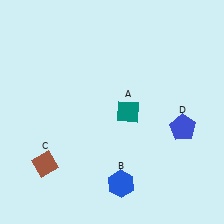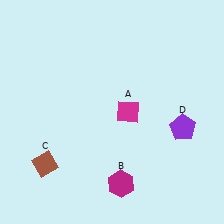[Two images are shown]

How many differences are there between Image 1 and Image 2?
There are 3 differences between the two images.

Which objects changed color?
A changed from teal to magenta. B changed from blue to magenta. D changed from blue to purple.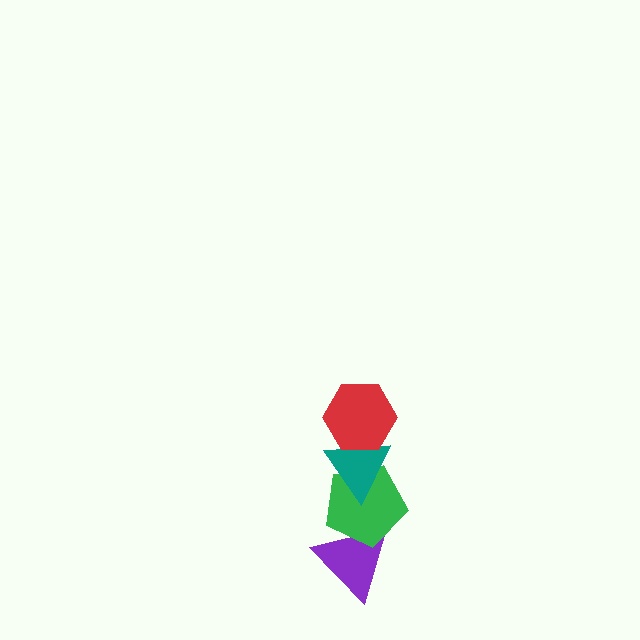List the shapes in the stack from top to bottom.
From top to bottom: the red hexagon, the teal triangle, the green pentagon, the purple triangle.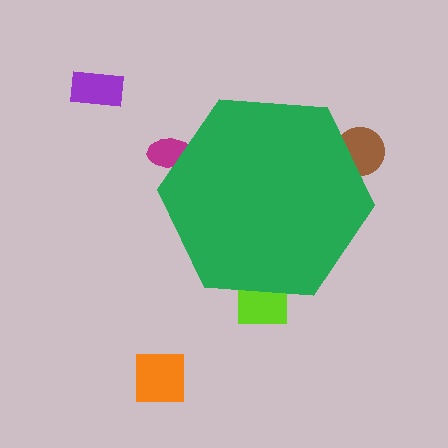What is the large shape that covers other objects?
A green hexagon.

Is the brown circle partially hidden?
Yes, the brown circle is partially hidden behind the green hexagon.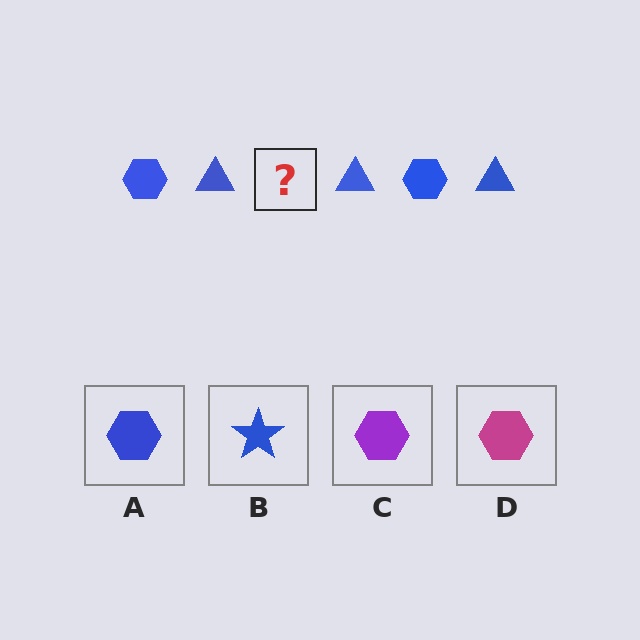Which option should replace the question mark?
Option A.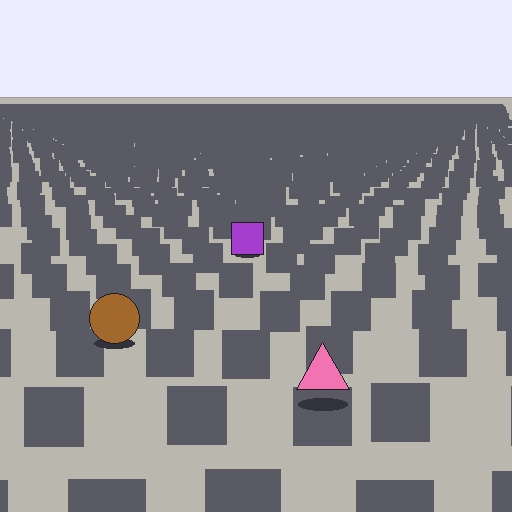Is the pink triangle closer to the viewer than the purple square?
Yes. The pink triangle is closer — you can tell from the texture gradient: the ground texture is coarser near it.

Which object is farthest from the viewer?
The purple square is farthest from the viewer. It appears smaller and the ground texture around it is denser.